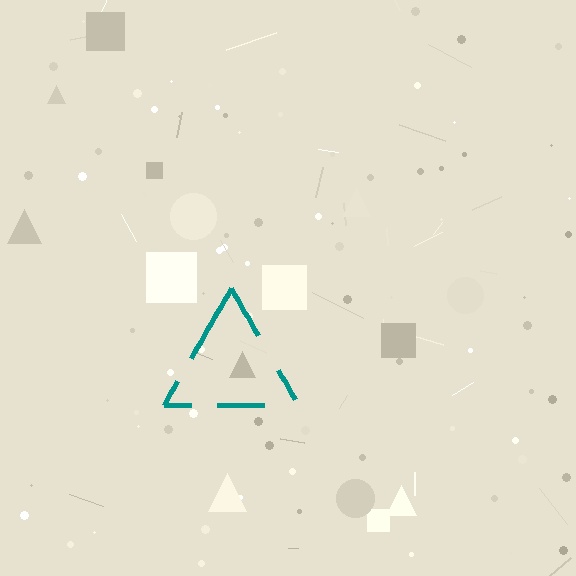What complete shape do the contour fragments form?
The contour fragments form a triangle.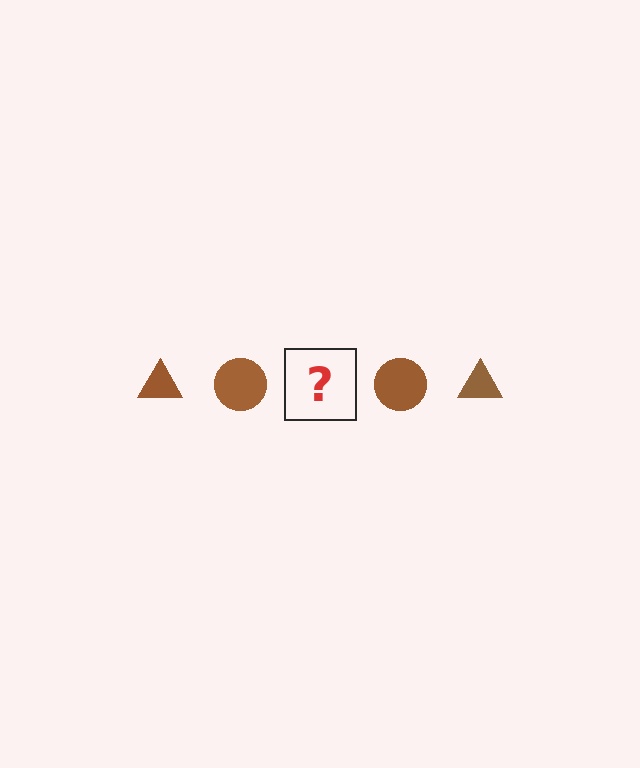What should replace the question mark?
The question mark should be replaced with a brown triangle.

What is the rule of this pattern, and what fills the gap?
The rule is that the pattern cycles through triangle, circle shapes in brown. The gap should be filled with a brown triangle.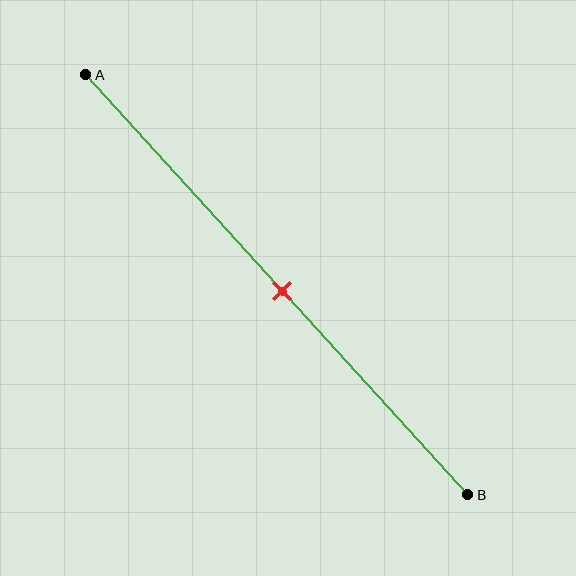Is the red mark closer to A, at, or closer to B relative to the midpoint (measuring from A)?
The red mark is approximately at the midpoint of segment AB.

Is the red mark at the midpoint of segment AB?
Yes, the mark is approximately at the midpoint.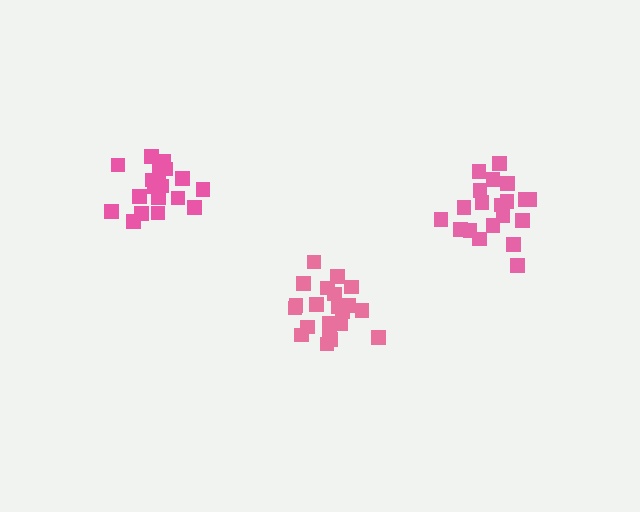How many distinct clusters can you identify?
There are 3 distinct clusters.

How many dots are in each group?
Group 1: 19 dots, Group 2: 21 dots, Group 3: 21 dots (61 total).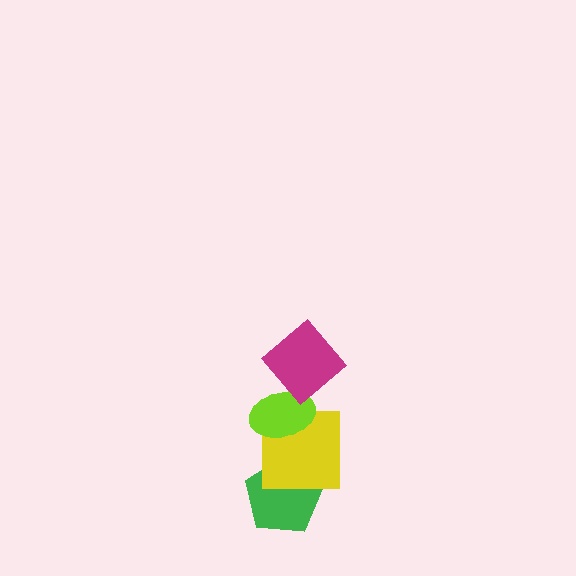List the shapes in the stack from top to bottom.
From top to bottom: the magenta diamond, the lime ellipse, the yellow square, the green pentagon.